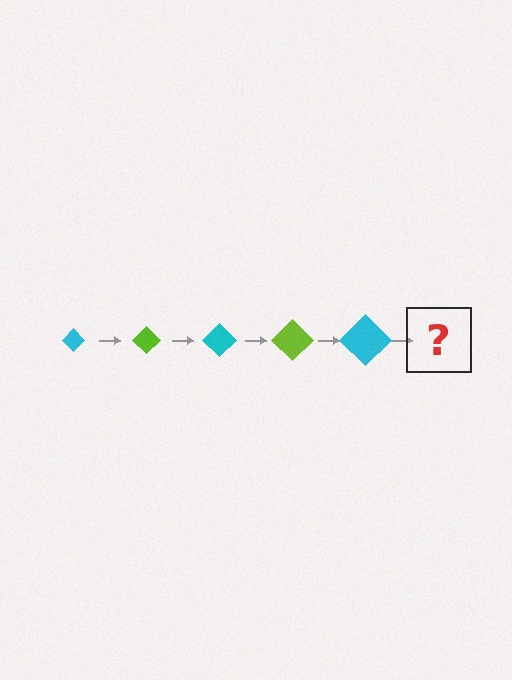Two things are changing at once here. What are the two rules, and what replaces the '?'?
The two rules are that the diamond grows larger each step and the color cycles through cyan and lime. The '?' should be a lime diamond, larger than the previous one.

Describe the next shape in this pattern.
It should be a lime diamond, larger than the previous one.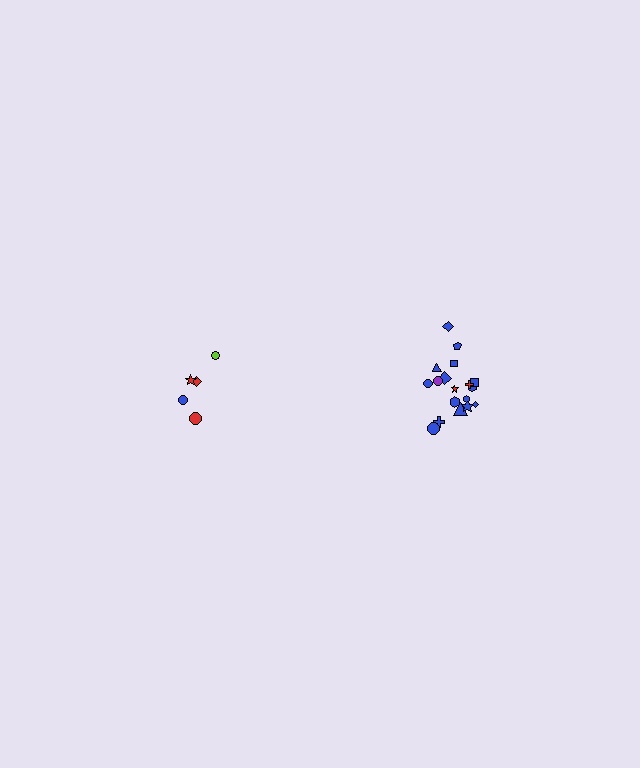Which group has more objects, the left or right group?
The right group.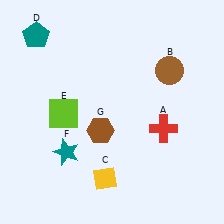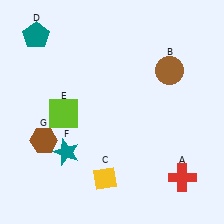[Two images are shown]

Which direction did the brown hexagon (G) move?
The brown hexagon (G) moved left.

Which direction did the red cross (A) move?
The red cross (A) moved down.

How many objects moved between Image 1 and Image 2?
2 objects moved between the two images.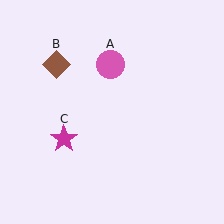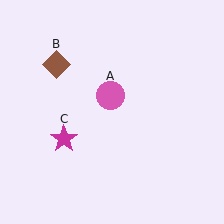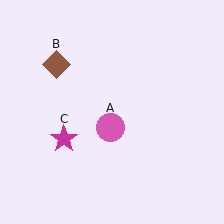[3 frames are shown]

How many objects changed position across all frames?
1 object changed position: pink circle (object A).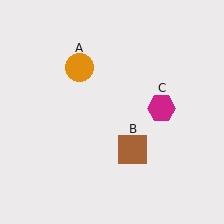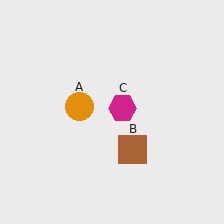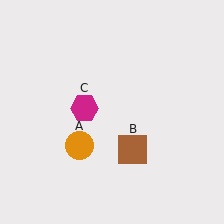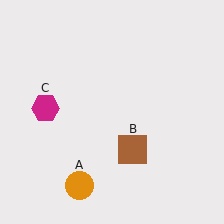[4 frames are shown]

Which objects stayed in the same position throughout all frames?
Brown square (object B) remained stationary.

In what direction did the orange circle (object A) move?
The orange circle (object A) moved down.